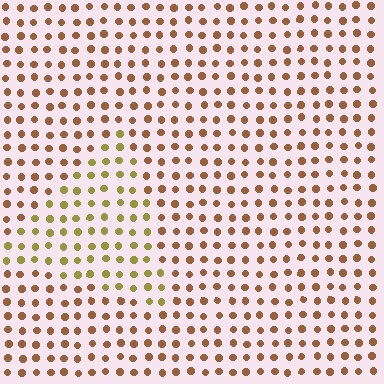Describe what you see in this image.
The image is filled with small brown elements in a uniform arrangement. A triangle-shaped region is visible where the elements are tinted to a slightly different hue, forming a subtle color boundary.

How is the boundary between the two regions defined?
The boundary is defined purely by a slight shift in hue (about 37 degrees). Spacing, size, and orientation are identical on both sides.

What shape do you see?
I see a triangle.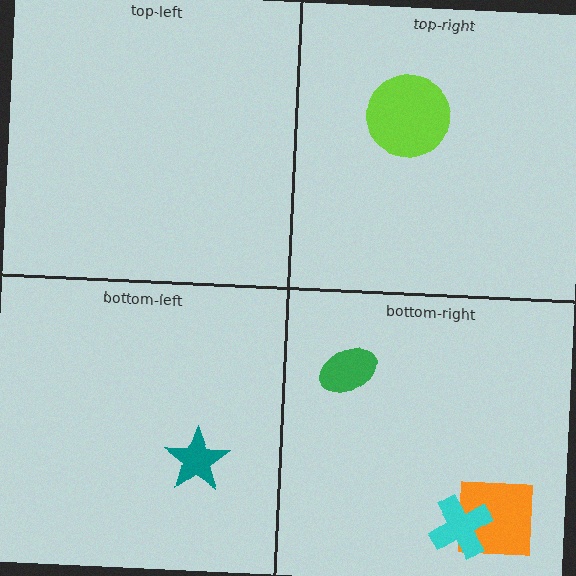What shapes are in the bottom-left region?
The teal star.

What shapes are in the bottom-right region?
The orange square, the cyan cross, the green ellipse.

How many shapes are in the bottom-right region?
3.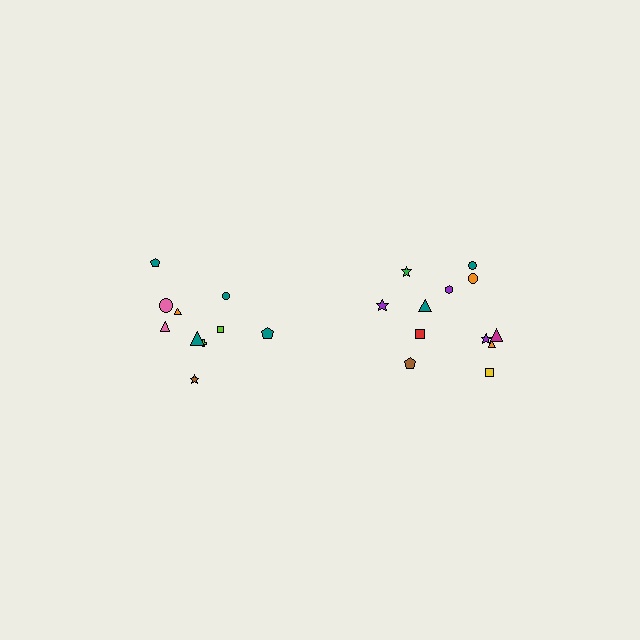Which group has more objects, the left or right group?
The right group.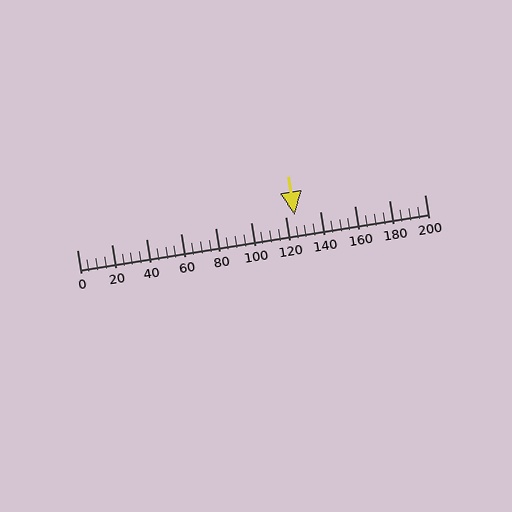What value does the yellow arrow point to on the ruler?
The yellow arrow points to approximately 125.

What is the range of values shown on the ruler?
The ruler shows values from 0 to 200.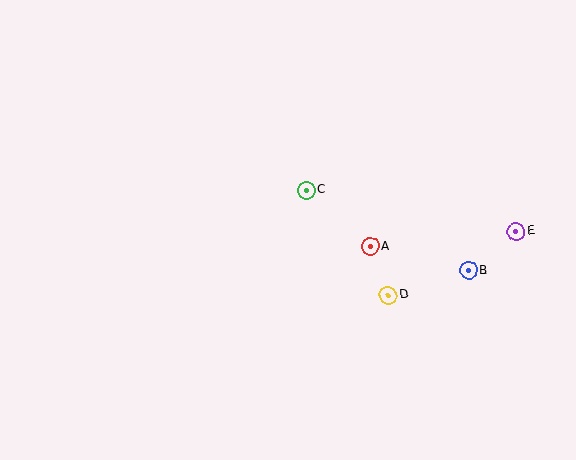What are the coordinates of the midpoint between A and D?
The midpoint between A and D is at (379, 271).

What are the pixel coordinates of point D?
Point D is at (388, 295).